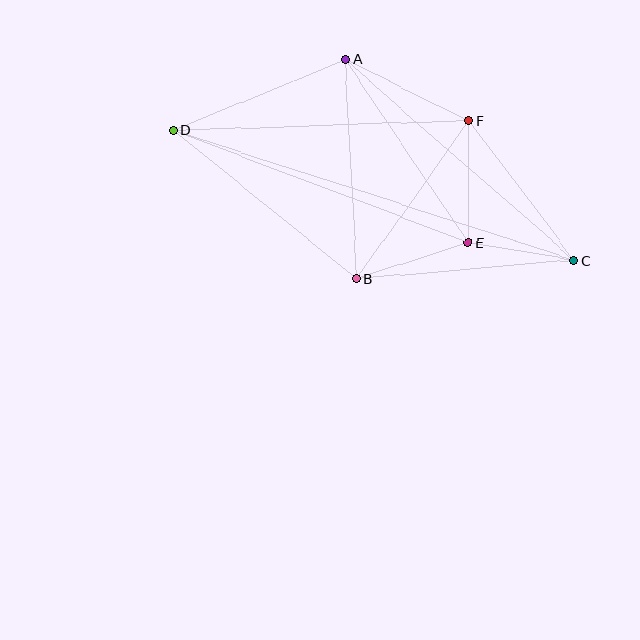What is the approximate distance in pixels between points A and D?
The distance between A and D is approximately 186 pixels.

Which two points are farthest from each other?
Points C and D are farthest from each other.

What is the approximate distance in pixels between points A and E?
The distance between A and E is approximately 221 pixels.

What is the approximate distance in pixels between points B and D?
The distance between B and D is approximately 236 pixels.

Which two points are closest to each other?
Points C and E are closest to each other.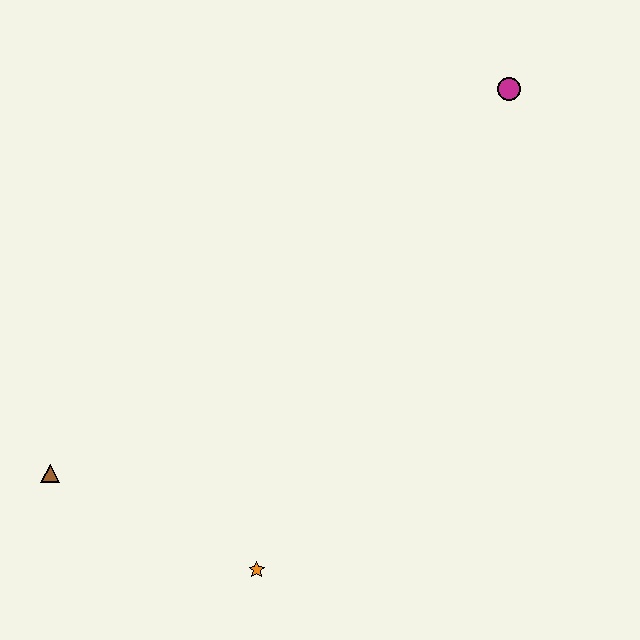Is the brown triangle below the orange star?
No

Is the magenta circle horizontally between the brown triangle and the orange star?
No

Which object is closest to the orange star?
The brown triangle is closest to the orange star.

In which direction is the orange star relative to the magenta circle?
The orange star is below the magenta circle.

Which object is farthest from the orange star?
The magenta circle is farthest from the orange star.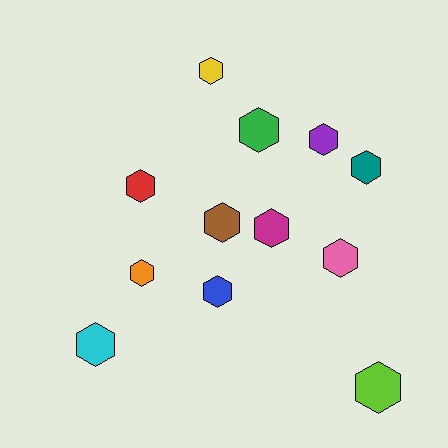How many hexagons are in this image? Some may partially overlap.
There are 12 hexagons.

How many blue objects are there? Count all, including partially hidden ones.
There is 1 blue object.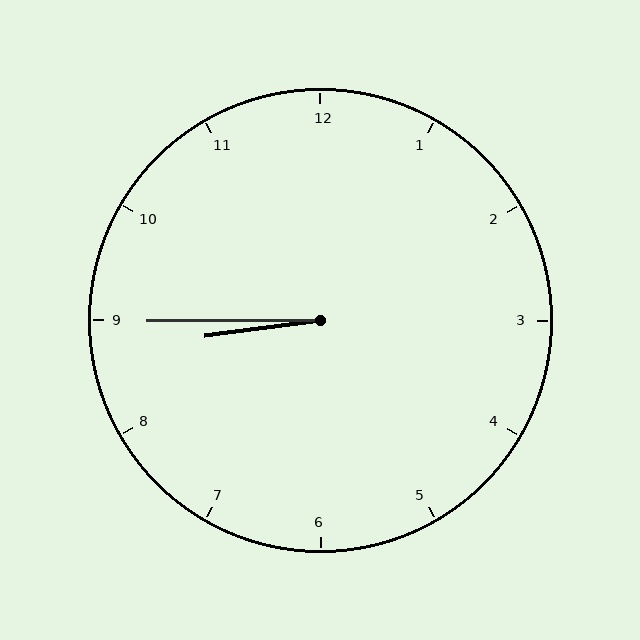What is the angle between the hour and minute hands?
Approximately 8 degrees.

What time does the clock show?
8:45.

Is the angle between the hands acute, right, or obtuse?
It is acute.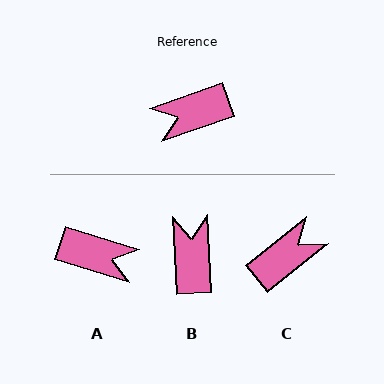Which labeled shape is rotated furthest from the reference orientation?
C, about 161 degrees away.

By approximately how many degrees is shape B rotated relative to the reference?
Approximately 106 degrees clockwise.